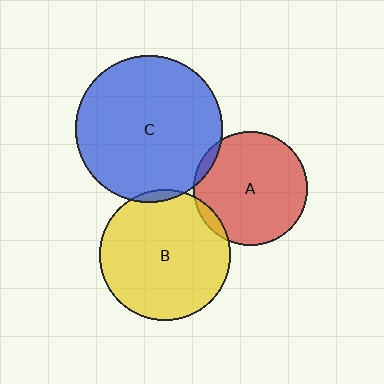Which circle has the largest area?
Circle C (blue).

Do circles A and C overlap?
Yes.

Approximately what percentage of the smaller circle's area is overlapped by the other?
Approximately 5%.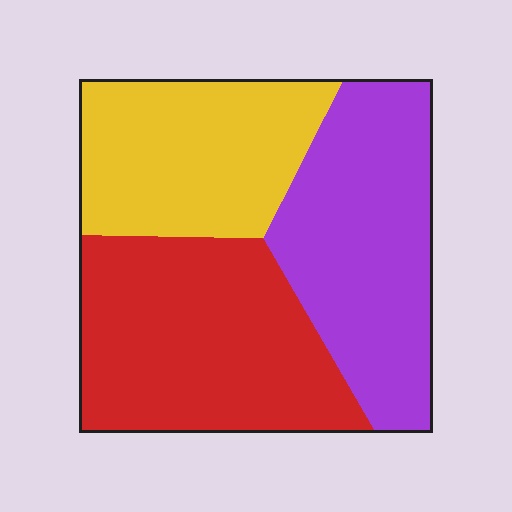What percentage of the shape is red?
Red covers 38% of the shape.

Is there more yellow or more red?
Red.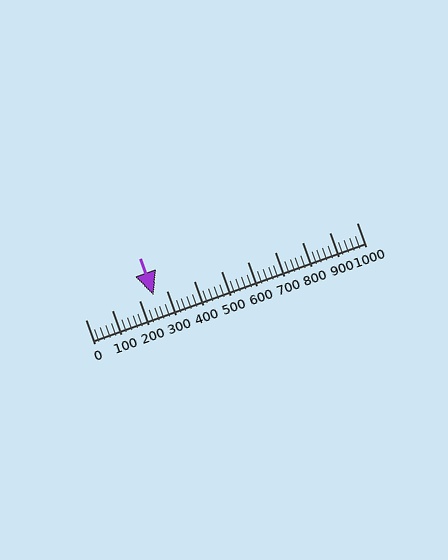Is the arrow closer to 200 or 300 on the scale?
The arrow is closer to 300.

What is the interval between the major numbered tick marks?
The major tick marks are spaced 100 units apart.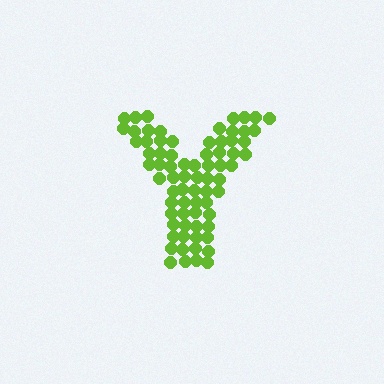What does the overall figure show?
The overall figure shows the letter Y.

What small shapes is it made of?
It is made of small circles.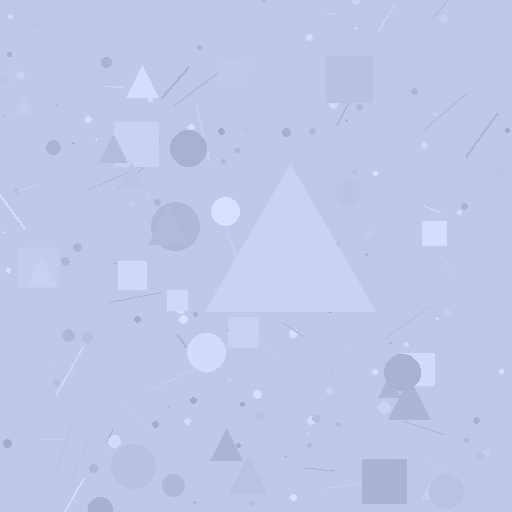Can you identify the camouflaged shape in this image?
The camouflaged shape is a triangle.